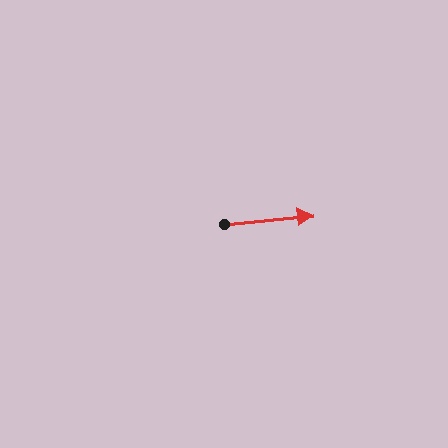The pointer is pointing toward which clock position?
Roughly 3 o'clock.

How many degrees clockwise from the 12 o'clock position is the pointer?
Approximately 84 degrees.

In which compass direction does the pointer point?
East.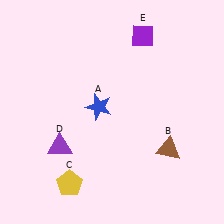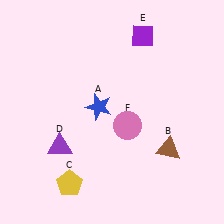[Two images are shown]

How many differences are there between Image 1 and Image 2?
There is 1 difference between the two images.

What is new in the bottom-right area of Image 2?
A pink circle (F) was added in the bottom-right area of Image 2.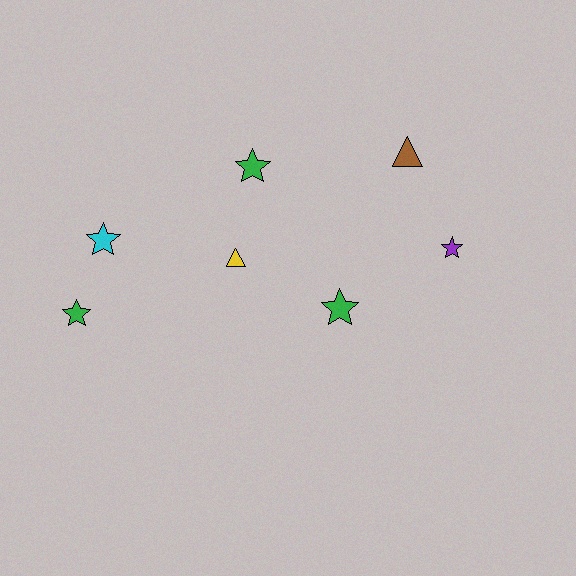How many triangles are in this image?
There are 2 triangles.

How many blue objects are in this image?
There are no blue objects.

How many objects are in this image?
There are 7 objects.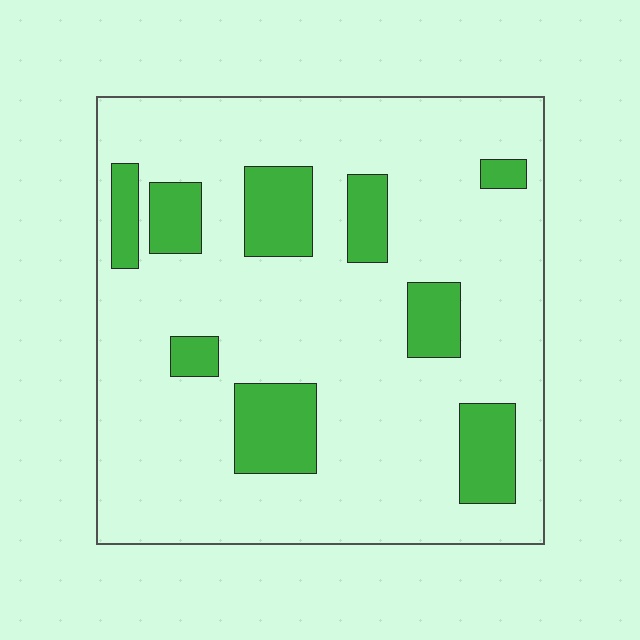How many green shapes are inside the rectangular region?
9.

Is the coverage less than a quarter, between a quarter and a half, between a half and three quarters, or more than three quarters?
Less than a quarter.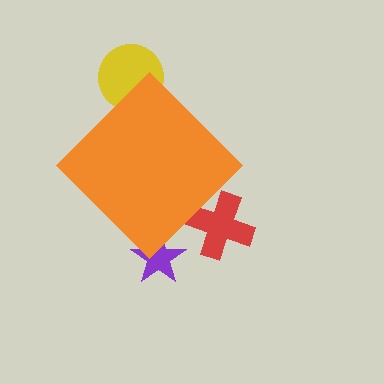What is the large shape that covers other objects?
An orange diamond.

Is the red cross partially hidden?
Yes, the red cross is partially hidden behind the orange diamond.